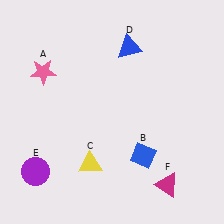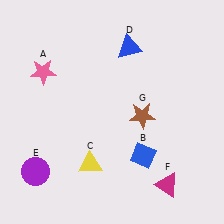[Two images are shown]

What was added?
A brown star (G) was added in Image 2.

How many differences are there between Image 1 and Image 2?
There is 1 difference between the two images.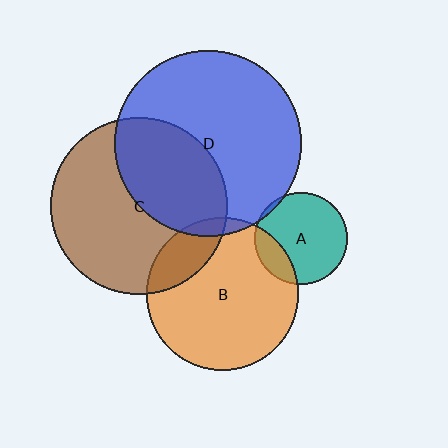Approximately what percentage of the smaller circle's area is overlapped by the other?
Approximately 5%.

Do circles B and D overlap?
Yes.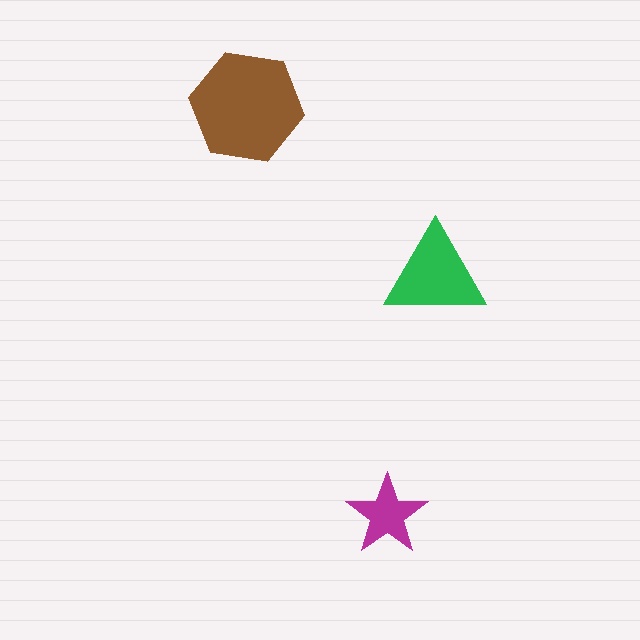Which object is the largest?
The brown hexagon.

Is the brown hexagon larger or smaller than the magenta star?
Larger.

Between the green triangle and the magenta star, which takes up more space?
The green triangle.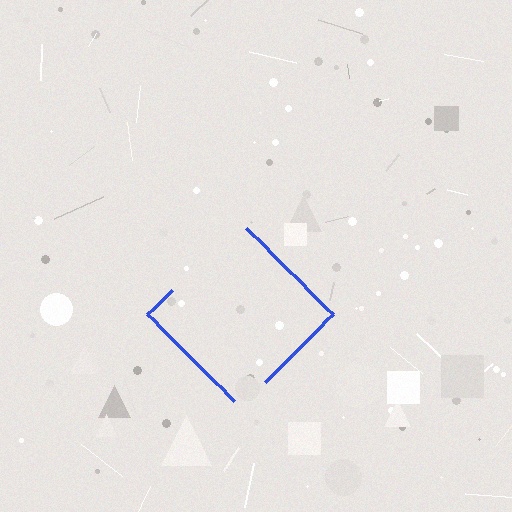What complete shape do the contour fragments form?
The contour fragments form a diamond.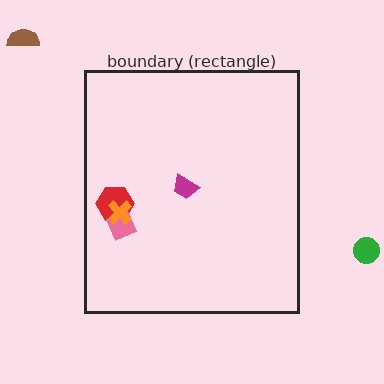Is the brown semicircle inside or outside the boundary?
Outside.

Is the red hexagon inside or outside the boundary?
Inside.